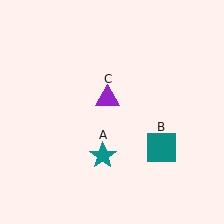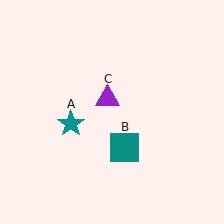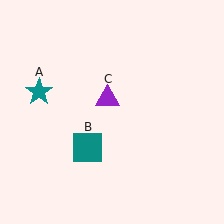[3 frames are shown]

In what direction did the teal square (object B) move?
The teal square (object B) moved left.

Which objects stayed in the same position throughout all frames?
Purple triangle (object C) remained stationary.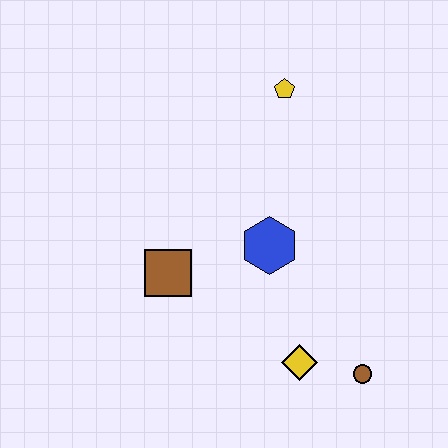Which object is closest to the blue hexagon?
The brown square is closest to the blue hexagon.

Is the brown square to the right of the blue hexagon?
No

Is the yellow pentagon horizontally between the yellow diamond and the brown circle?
No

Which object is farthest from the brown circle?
The yellow pentagon is farthest from the brown circle.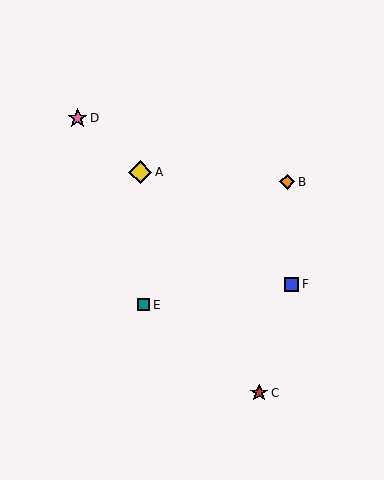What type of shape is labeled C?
Shape C is a red star.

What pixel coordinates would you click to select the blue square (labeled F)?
Click at (292, 284) to select the blue square F.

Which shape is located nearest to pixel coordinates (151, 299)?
The teal square (labeled E) at (144, 305) is nearest to that location.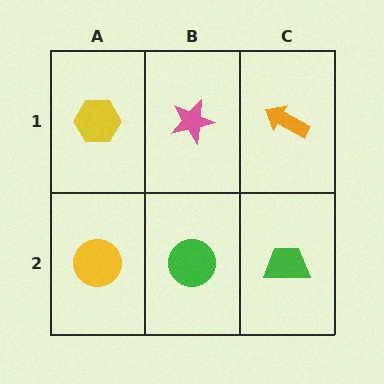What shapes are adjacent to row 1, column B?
A green circle (row 2, column B), a yellow hexagon (row 1, column A), an orange arrow (row 1, column C).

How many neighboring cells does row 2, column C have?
2.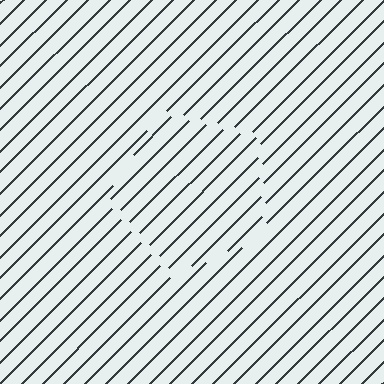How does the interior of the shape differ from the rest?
The interior of the shape contains the same grating, shifted by half a period — the contour is defined by the phase discontinuity where line-ends from the inner and outer gratings abut.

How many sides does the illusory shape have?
5 sides — the line-ends trace a pentagon.